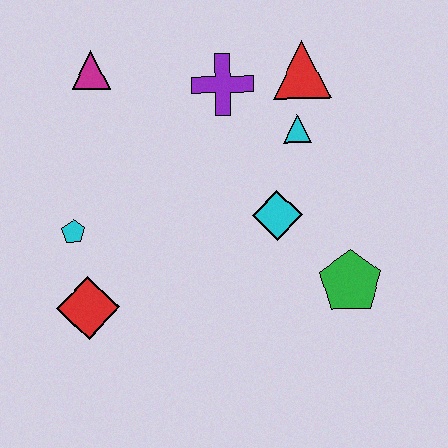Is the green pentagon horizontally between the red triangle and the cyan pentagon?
No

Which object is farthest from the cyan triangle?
The red diamond is farthest from the cyan triangle.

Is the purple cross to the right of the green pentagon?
No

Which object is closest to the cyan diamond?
The cyan triangle is closest to the cyan diamond.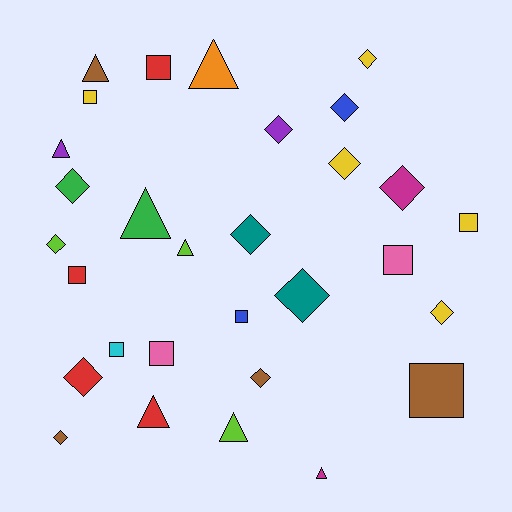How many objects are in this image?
There are 30 objects.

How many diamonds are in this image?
There are 13 diamonds.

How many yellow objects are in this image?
There are 5 yellow objects.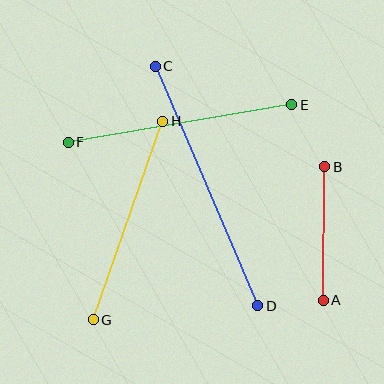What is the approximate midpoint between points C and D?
The midpoint is at approximately (207, 186) pixels.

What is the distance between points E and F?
The distance is approximately 227 pixels.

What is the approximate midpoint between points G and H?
The midpoint is at approximately (128, 221) pixels.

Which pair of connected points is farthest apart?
Points C and D are farthest apart.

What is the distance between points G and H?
The distance is approximately 210 pixels.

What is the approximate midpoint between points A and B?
The midpoint is at approximately (324, 234) pixels.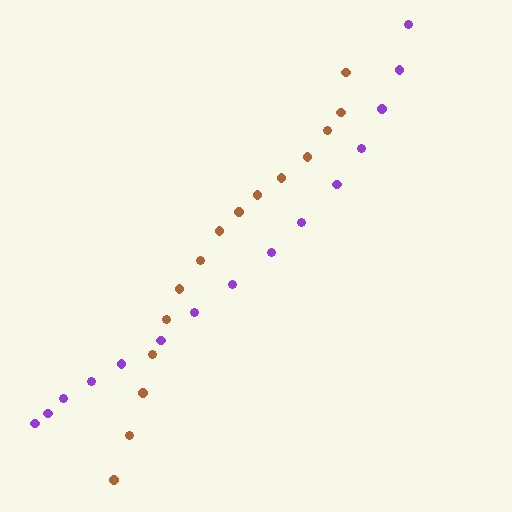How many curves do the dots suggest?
There are 2 distinct paths.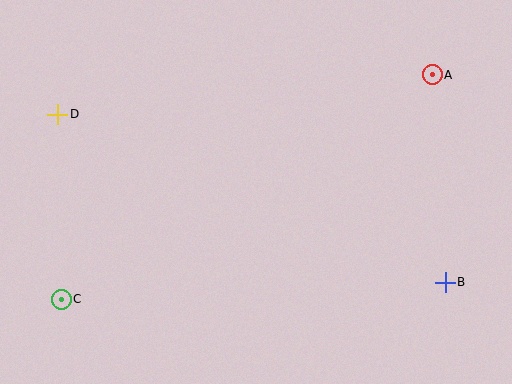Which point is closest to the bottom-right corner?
Point B is closest to the bottom-right corner.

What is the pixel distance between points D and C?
The distance between D and C is 185 pixels.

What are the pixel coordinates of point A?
Point A is at (432, 75).